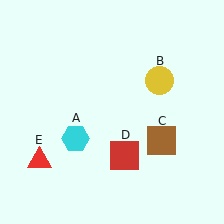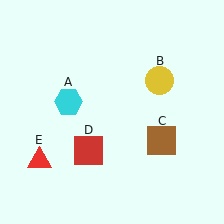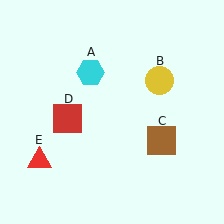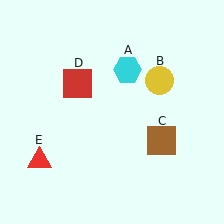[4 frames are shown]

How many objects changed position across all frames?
2 objects changed position: cyan hexagon (object A), red square (object D).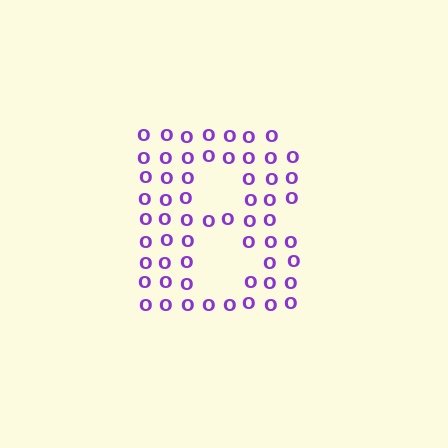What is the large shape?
The large shape is the letter B.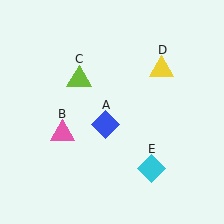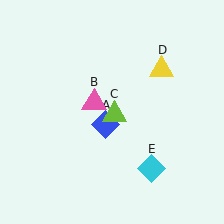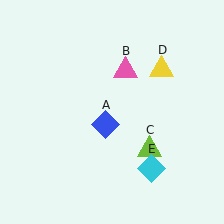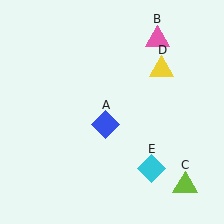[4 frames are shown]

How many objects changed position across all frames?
2 objects changed position: pink triangle (object B), lime triangle (object C).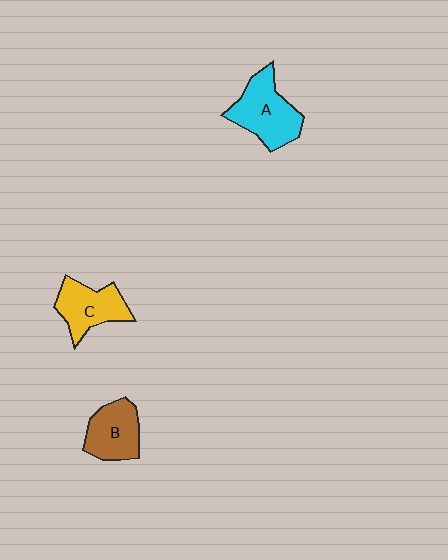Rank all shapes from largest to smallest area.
From largest to smallest: A (cyan), C (yellow), B (brown).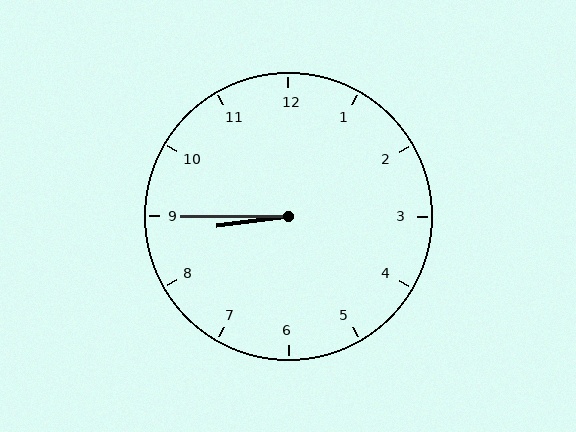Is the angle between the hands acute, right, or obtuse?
It is acute.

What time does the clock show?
8:45.